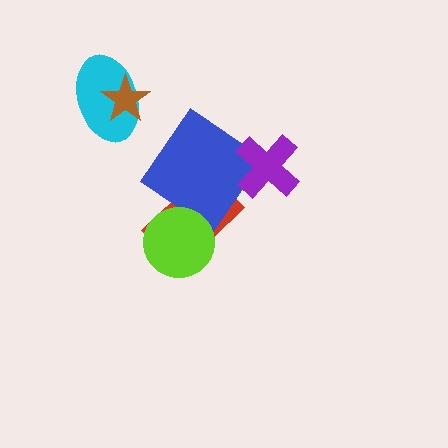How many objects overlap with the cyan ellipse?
1 object overlaps with the cyan ellipse.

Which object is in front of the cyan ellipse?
The brown star is in front of the cyan ellipse.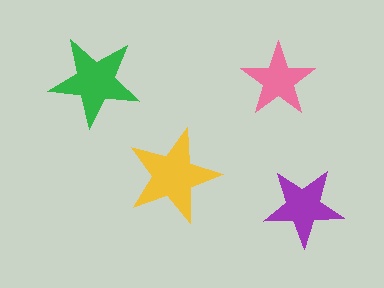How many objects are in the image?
There are 4 objects in the image.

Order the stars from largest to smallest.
the yellow one, the green one, the purple one, the pink one.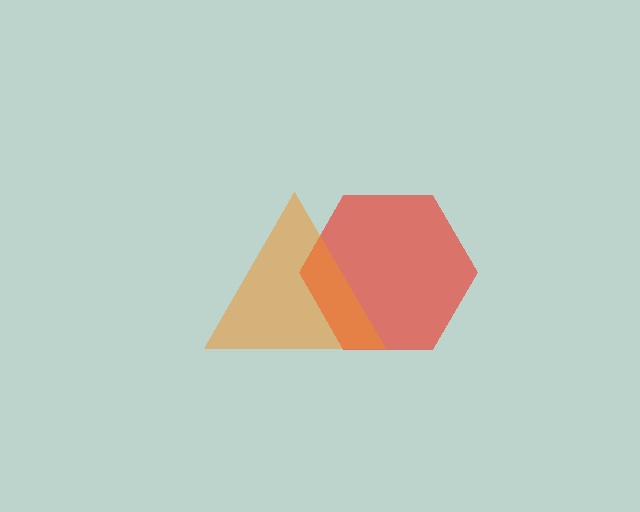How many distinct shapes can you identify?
There are 2 distinct shapes: a red hexagon, an orange triangle.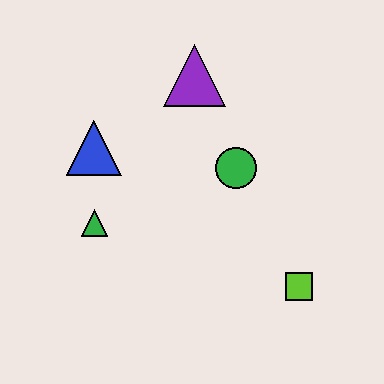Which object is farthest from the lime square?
The blue triangle is farthest from the lime square.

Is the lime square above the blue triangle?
No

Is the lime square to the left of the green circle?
No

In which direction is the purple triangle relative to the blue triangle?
The purple triangle is to the right of the blue triangle.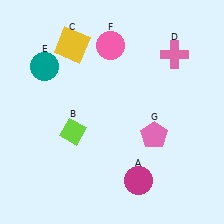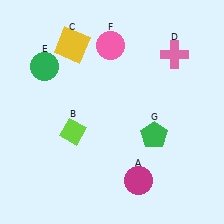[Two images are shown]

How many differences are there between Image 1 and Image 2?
There are 2 differences between the two images.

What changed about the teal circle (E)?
In Image 1, E is teal. In Image 2, it changed to green.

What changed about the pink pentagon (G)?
In Image 1, G is pink. In Image 2, it changed to green.